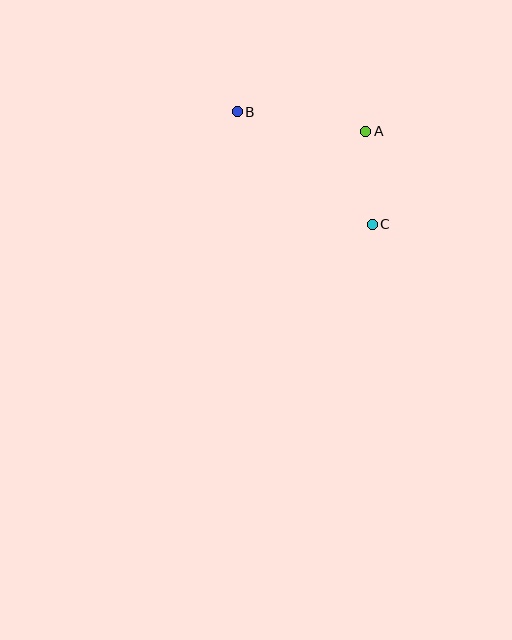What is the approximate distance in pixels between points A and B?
The distance between A and B is approximately 130 pixels.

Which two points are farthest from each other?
Points B and C are farthest from each other.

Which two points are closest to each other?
Points A and C are closest to each other.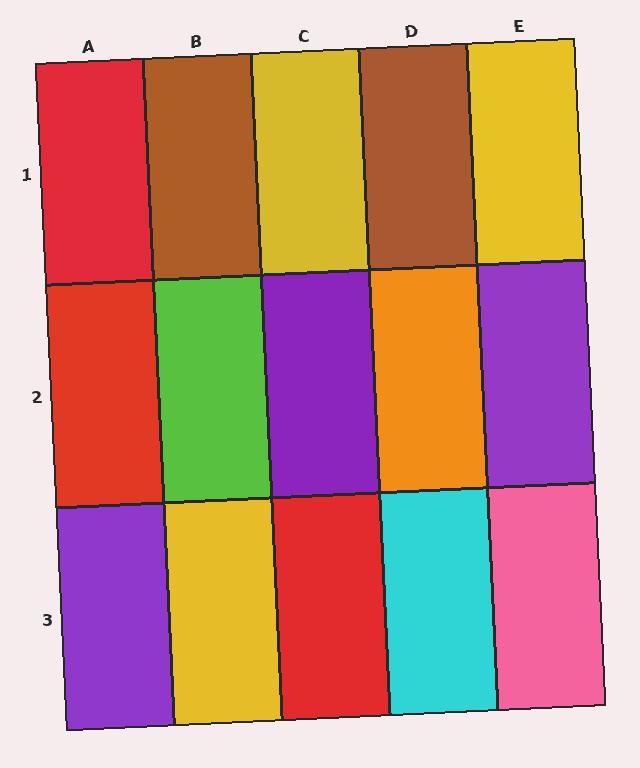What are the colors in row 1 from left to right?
Red, brown, yellow, brown, yellow.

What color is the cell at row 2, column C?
Purple.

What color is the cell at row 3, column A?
Purple.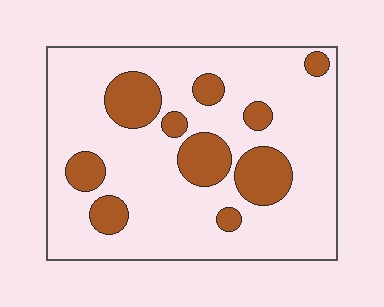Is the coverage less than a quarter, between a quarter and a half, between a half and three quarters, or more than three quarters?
Less than a quarter.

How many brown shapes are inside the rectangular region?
10.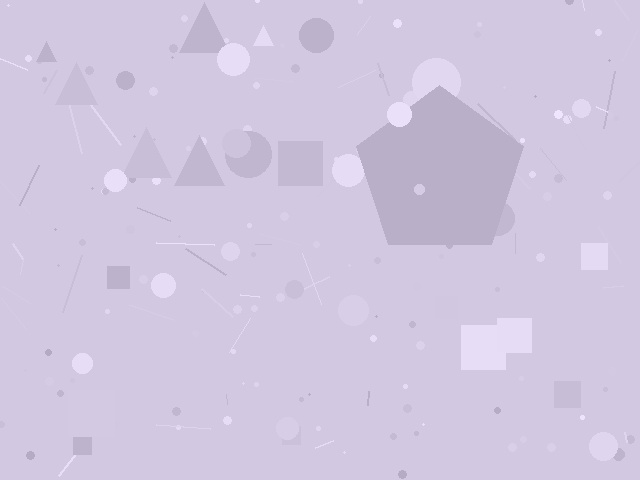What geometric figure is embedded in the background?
A pentagon is embedded in the background.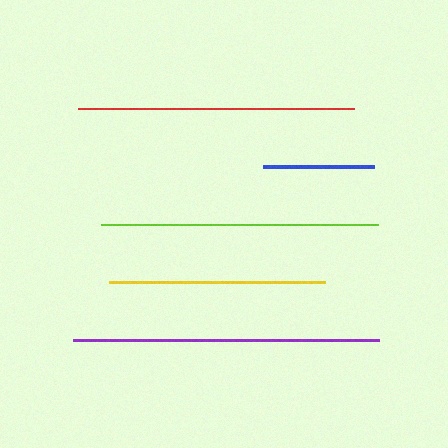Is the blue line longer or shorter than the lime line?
The lime line is longer than the blue line.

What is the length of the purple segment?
The purple segment is approximately 306 pixels long.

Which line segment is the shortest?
The blue line is the shortest at approximately 110 pixels.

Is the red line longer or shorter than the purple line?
The purple line is longer than the red line.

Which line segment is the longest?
The purple line is the longest at approximately 306 pixels.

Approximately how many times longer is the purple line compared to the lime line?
The purple line is approximately 1.1 times the length of the lime line.